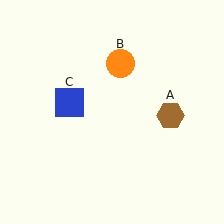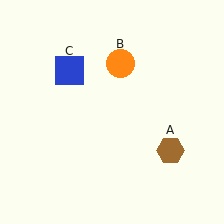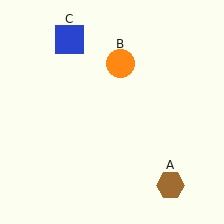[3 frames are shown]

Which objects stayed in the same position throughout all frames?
Orange circle (object B) remained stationary.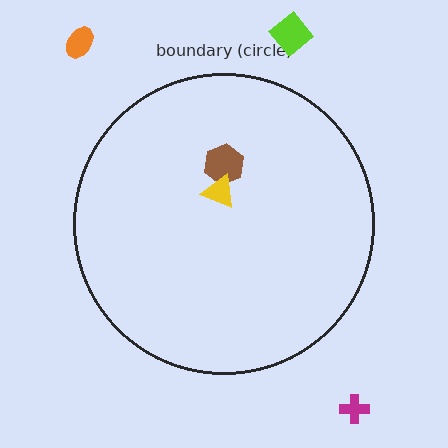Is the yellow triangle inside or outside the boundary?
Inside.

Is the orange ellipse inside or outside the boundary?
Outside.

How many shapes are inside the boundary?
2 inside, 3 outside.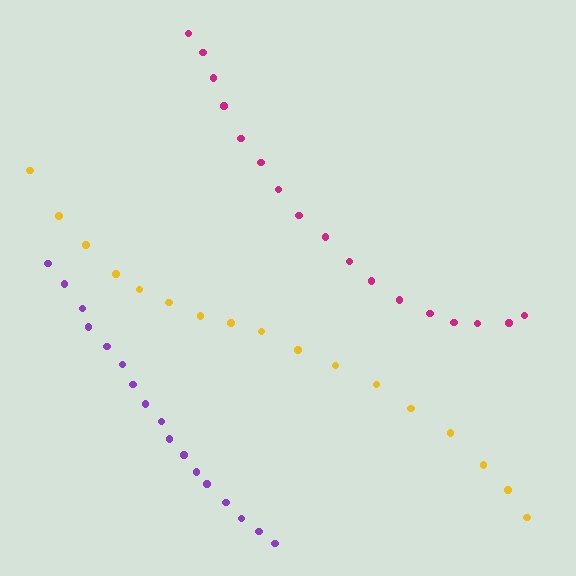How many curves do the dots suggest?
There are 3 distinct paths.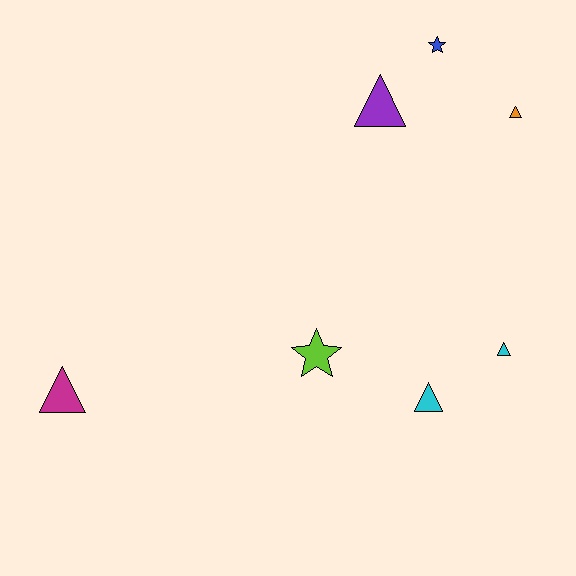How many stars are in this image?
There are 2 stars.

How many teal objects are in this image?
There are no teal objects.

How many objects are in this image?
There are 7 objects.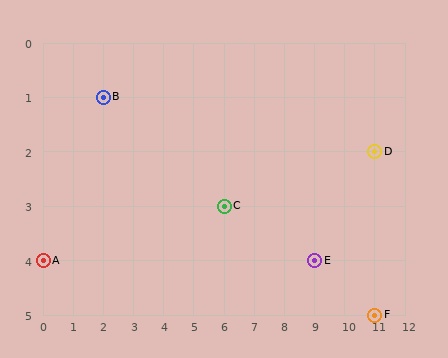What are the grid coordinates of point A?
Point A is at grid coordinates (0, 4).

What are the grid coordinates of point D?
Point D is at grid coordinates (11, 2).